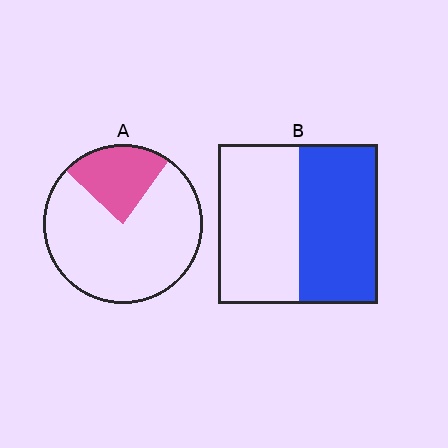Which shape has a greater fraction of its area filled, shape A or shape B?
Shape B.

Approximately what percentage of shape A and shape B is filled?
A is approximately 25% and B is approximately 50%.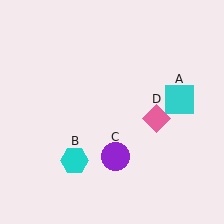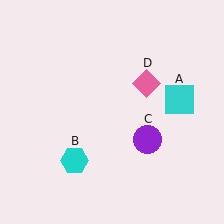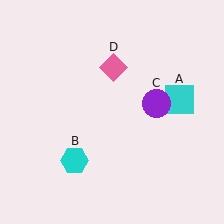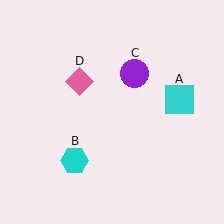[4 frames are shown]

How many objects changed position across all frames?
2 objects changed position: purple circle (object C), pink diamond (object D).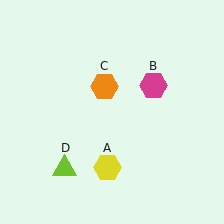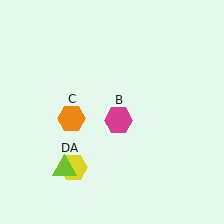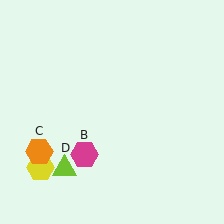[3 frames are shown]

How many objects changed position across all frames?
3 objects changed position: yellow hexagon (object A), magenta hexagon (object B), orange hexagon (object C).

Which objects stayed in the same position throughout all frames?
Lime triangle (object D) remained stationary.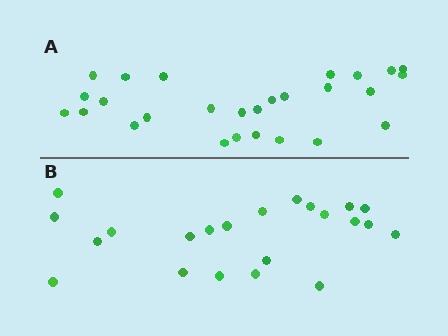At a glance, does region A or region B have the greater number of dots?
Region A (the top region) has more dots.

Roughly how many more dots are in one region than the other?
Region A has about 5 more dots than region B.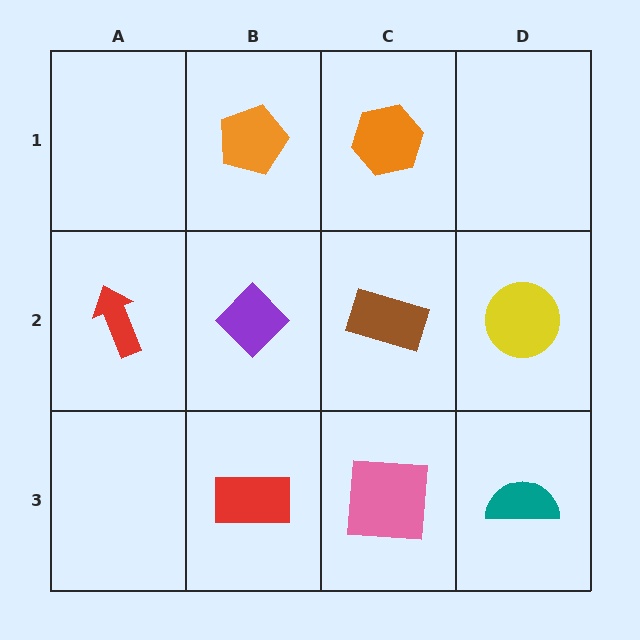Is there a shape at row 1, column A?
No, that cell is empty.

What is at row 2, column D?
A yellow circle.